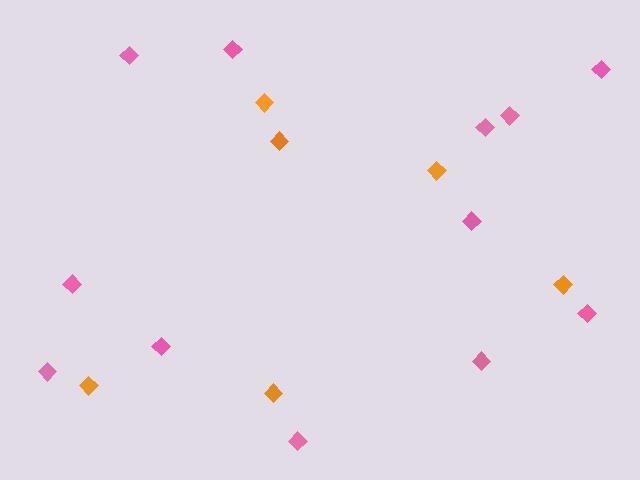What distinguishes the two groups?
There are 2 groups: one group of pink diamonds (12) and one group of orange diamonds (6).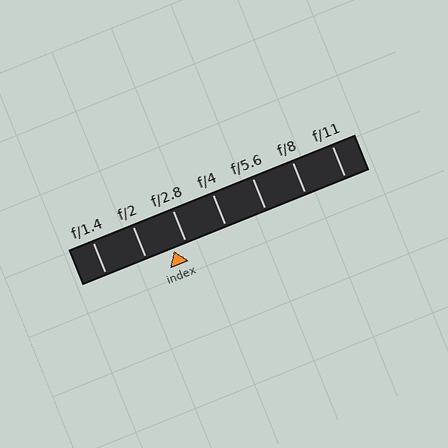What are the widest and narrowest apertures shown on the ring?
The widest aperture shown is f/1.4 and the narrowest is f/11.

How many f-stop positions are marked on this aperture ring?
There are 7 f-stop positions marked.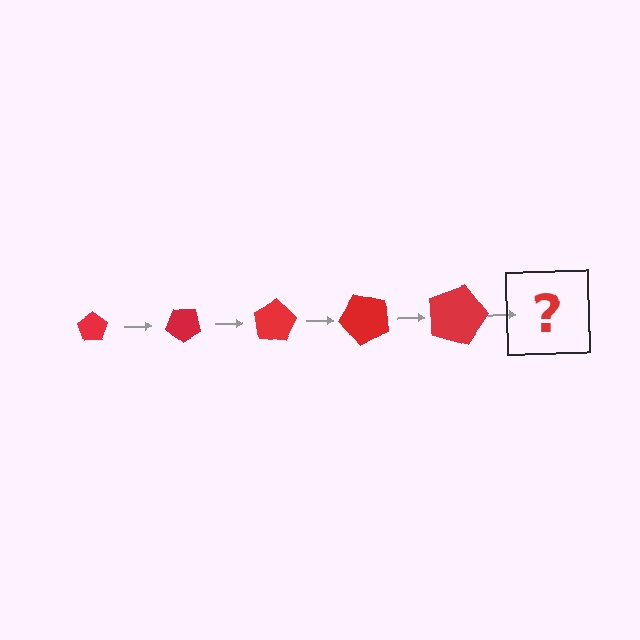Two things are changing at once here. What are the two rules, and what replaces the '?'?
The two rules are that the pentagon grows larger each step and it rotates 40 degrees each step. The '?' should be a pentagon, larger than the previous one and rotated 200 degrees from the start.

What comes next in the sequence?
The next element should be a pentagon, larger than the previous one and rotated 200 degrees from the start.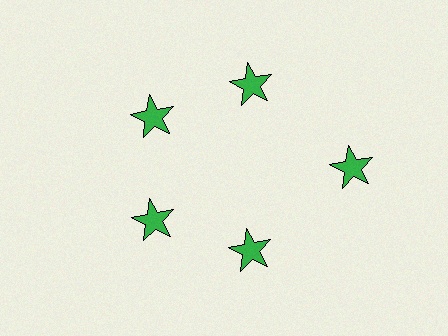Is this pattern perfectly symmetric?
No. The 5 green stars are arranged in a ring, but one element near the 3 o'clock position is pushed outward from the center, breaking the 5-fold rotational symmetry.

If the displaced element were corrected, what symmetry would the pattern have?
It would have 5-fold rotational symmetry — the pattern would map onto itself every 72 degrees.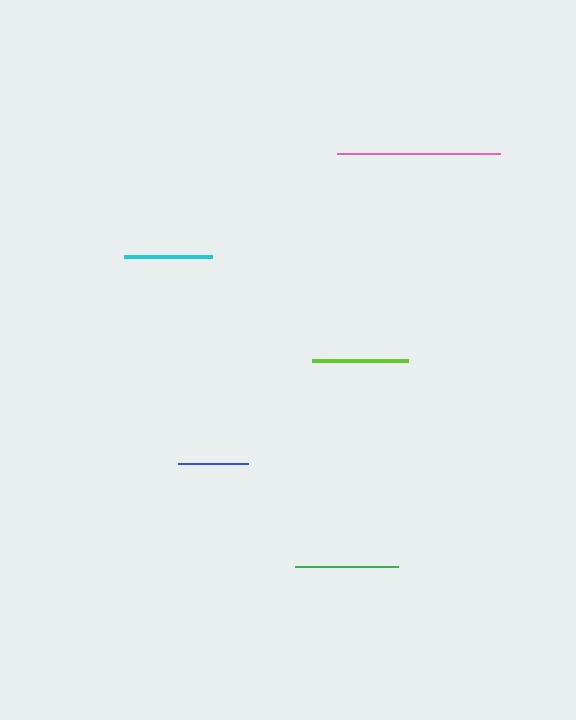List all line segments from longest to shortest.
From longest to shortest: pink, green, lime, cyan, blue.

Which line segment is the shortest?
The blue line is the shortest at approximately 71 pixels.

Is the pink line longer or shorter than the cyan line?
The pink line is longer than the cyan line.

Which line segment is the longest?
The pink line is the longest at approximately 164 pixels.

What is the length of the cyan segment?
The cyan segment is approximately 87 pixels long.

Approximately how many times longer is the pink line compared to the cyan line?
The pink line is approximately 1.9 times the length of the cyan line.